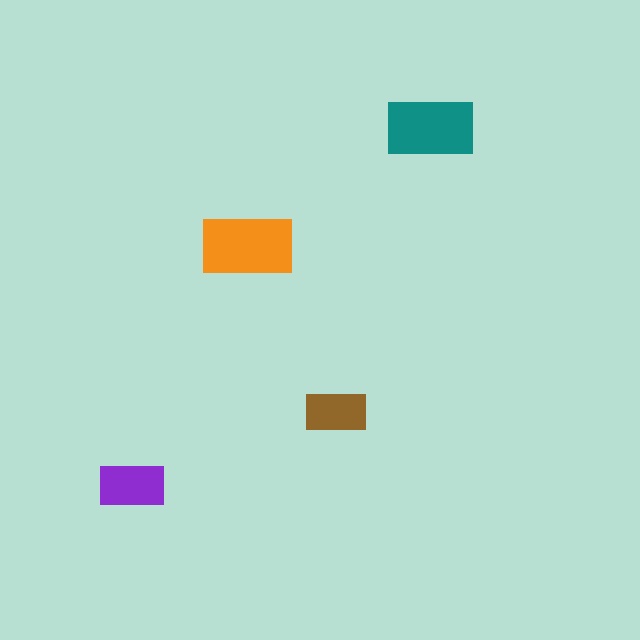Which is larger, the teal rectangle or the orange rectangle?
The orange one.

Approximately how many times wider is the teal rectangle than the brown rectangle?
About 1.5 times wider.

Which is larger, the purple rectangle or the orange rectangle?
The orange one.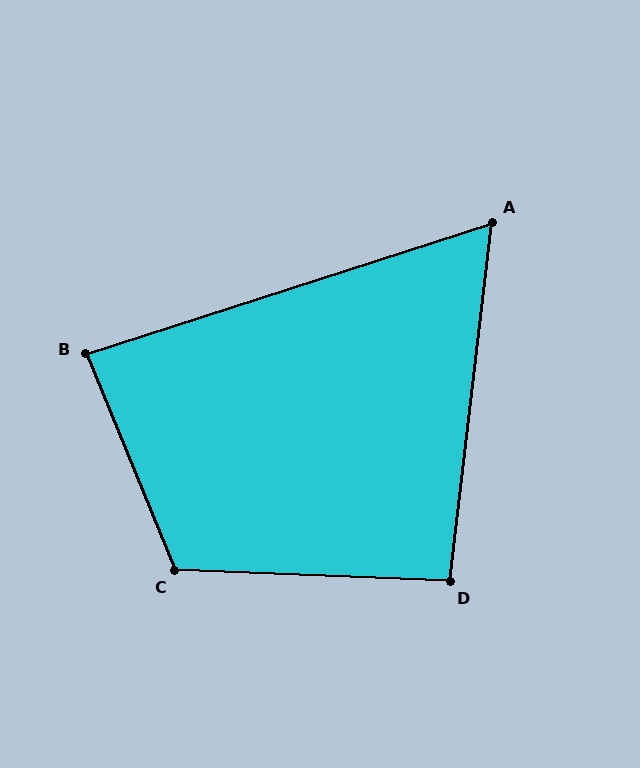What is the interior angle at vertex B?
Approximately 85 degrees (approximately right).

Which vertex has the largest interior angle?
C, at approximately 114 degrees.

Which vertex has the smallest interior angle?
A, at approximately 66 degrees.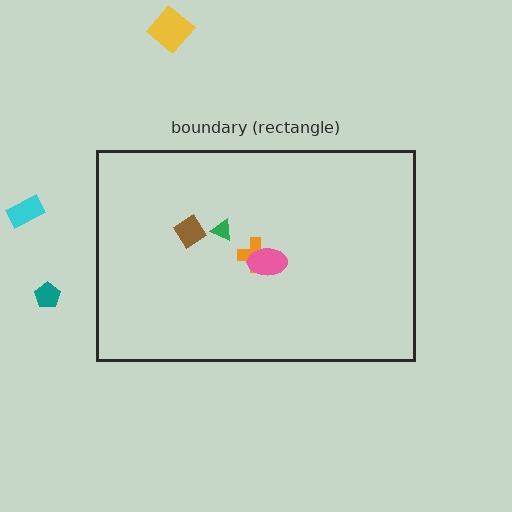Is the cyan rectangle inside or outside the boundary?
Outside.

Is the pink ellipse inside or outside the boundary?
Inside.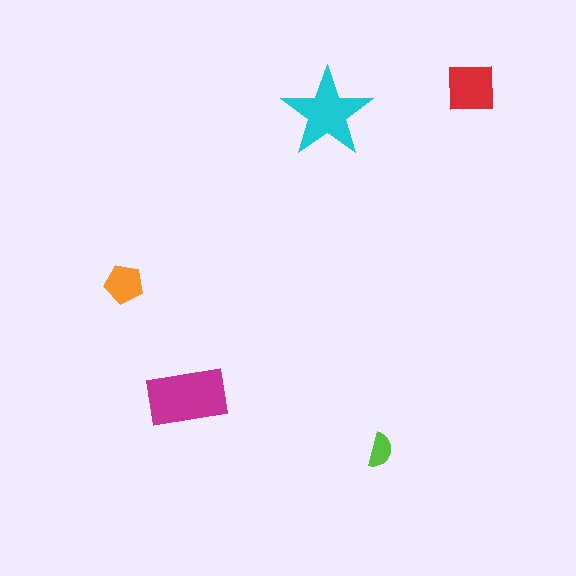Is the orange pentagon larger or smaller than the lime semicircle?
Larger.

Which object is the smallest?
The lime semicircle.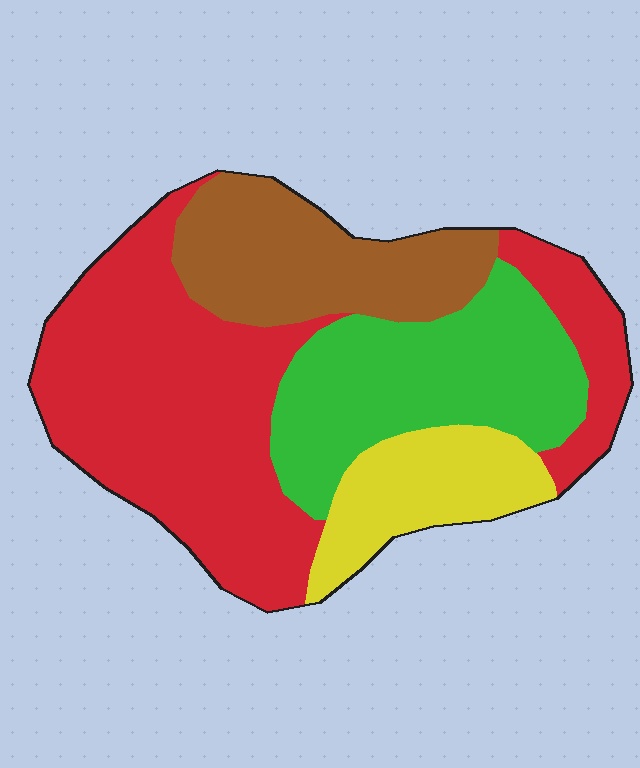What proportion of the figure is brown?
Brown takes up less than a quarter of the figure.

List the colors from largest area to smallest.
From largest to smallest: red, green, brown, yellow.